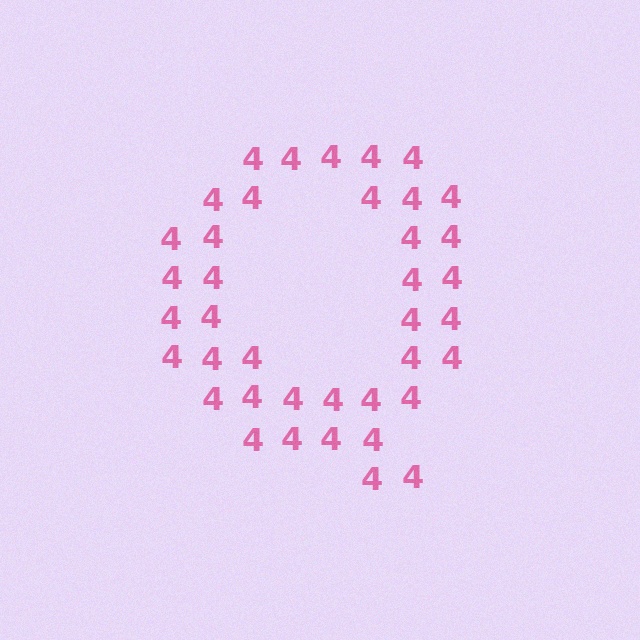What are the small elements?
The small elements are digit 4's.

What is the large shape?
The large shape is the letter Q.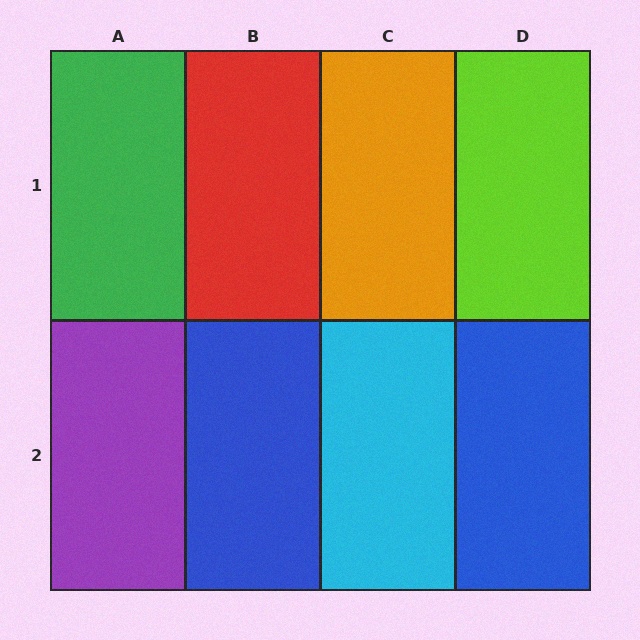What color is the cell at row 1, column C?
Orange.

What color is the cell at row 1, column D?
Lime.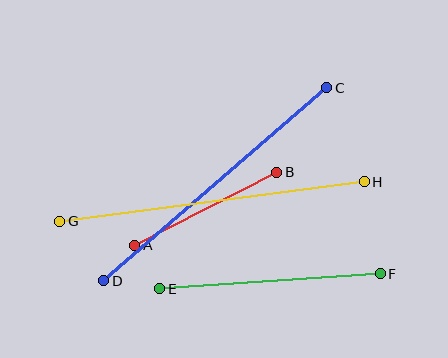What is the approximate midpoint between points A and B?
The midpoint is at approximately (206, 209) pixels.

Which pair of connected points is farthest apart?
Points G and H are farthest apart.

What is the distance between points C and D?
The distance is approximately 295 pixels.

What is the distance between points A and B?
The distance is approximately 160 pixels.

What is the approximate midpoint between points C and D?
The midpoint is at approximately (215, 184) pixels.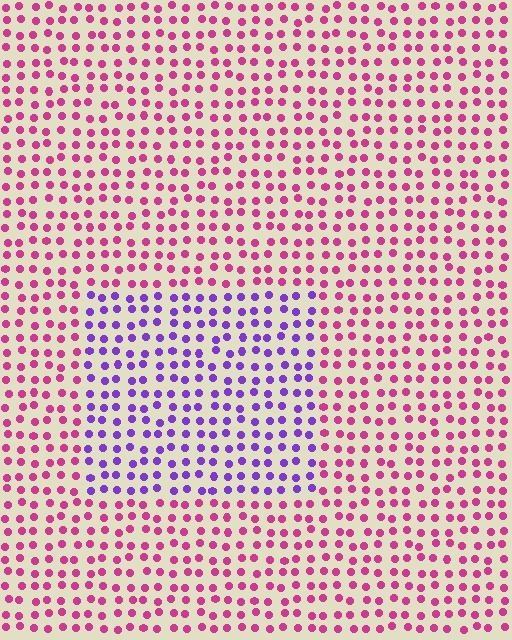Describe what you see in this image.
The image is filled with small magenta elements in a uniform arrangement. A rectangle-shaped region is visible where the elements are tinted to a slightly different hue, forming a subtle color boundary.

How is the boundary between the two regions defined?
The boundary is defined purely by a slight shift in hue (about 55 degrees). Spacing, size, and orientation are identical on both sides.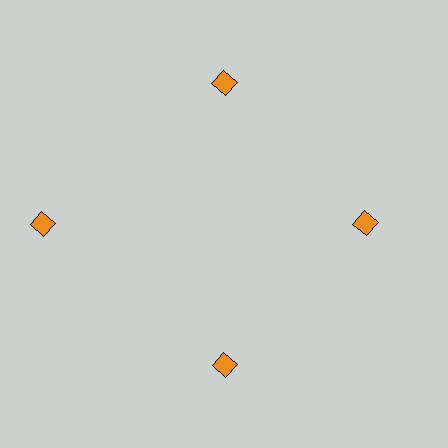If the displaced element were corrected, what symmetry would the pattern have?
It would have 4-fold rotational symmetry — the pattern would map onto itself every 90 degrees.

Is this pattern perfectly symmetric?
No. The 4 orange diamonds are arranged in a ring, but one element near the 9 o'clock position is pushed outward from the center, breaking the 4-fold rotational symmetry.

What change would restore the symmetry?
The symmetry would be restored by moving it inward, back onto the ring so that all 4 diamonds sit at equal angles and equal distance from the center.